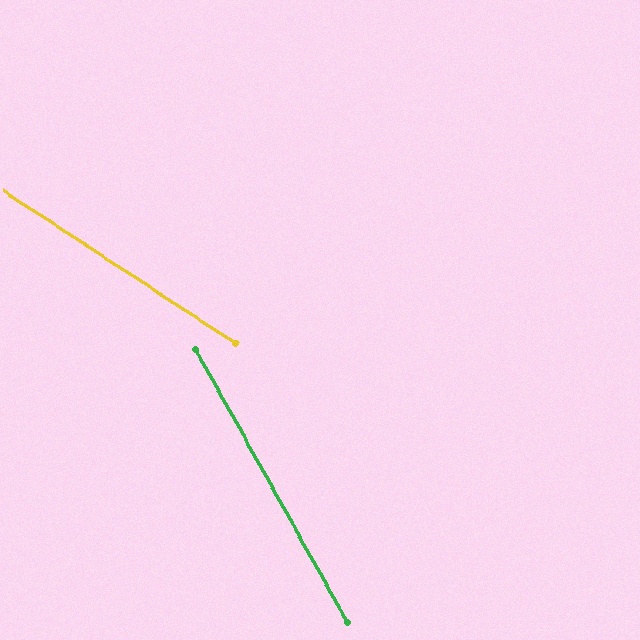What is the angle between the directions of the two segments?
Approximately 28 degrees.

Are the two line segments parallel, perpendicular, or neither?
Neither parallel nor perpendicular — they differ by about 28°.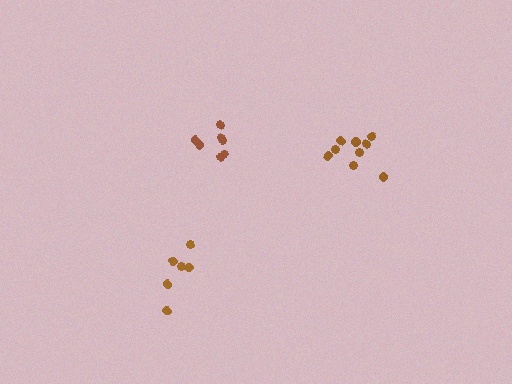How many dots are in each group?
Group 1: 7 dots, Group 2: 9 dots, Group 3: 6 dots (22 total).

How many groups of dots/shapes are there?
There are 3 groups.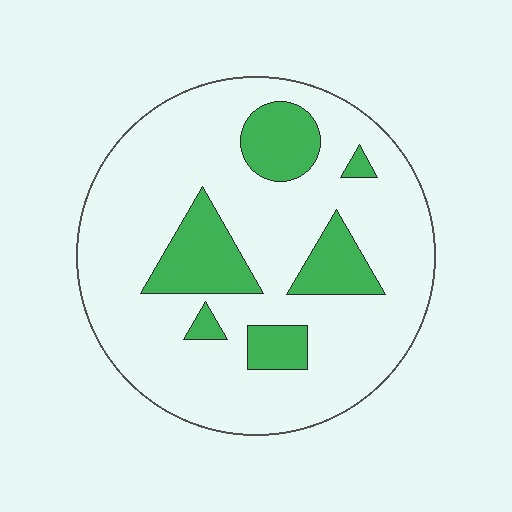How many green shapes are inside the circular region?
6.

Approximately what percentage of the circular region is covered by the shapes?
Approximately 20%.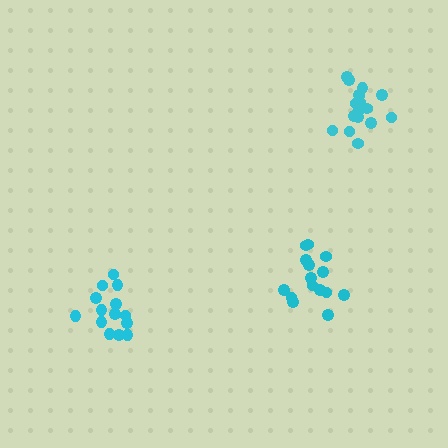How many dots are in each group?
Group 1: 14 dots, Group 2: 15 dots, Group 3: 18 dots (47 total).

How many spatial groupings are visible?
There are 3 spatial groupings.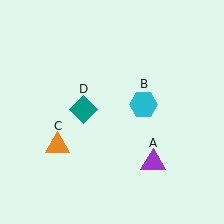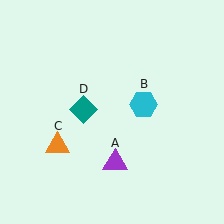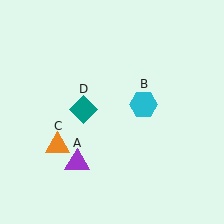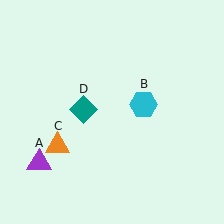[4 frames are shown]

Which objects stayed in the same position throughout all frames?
Cyan hexagon (object B) and orange triangle (object C) and teal diamond (object D) remained stationary.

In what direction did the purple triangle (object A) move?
The purple triangle (object A) moved left.